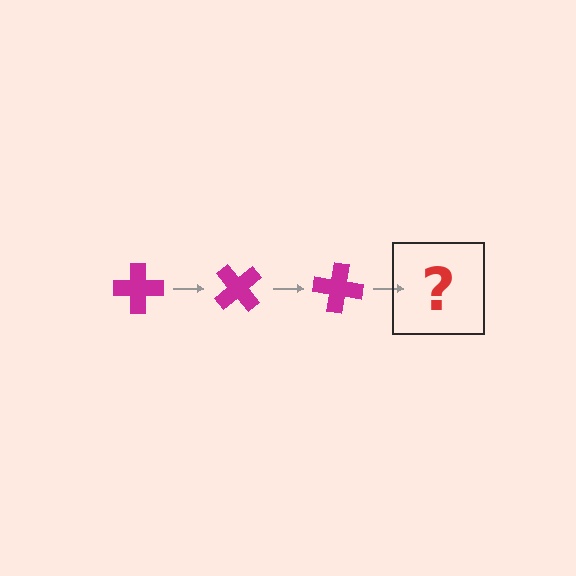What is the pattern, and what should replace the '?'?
The pattern is that the cross rotates 50 degrees each step. The '?' should be a magenta cross rotated 150 degrees.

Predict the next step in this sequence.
The next step is a magenta cross rotated 150 degrees.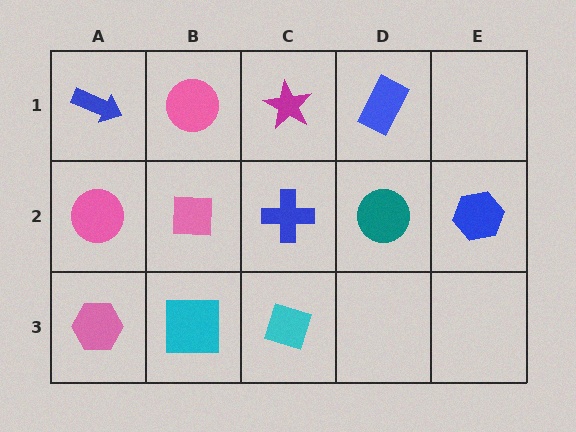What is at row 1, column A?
A blue arrow.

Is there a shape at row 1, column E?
No, that cell is empty.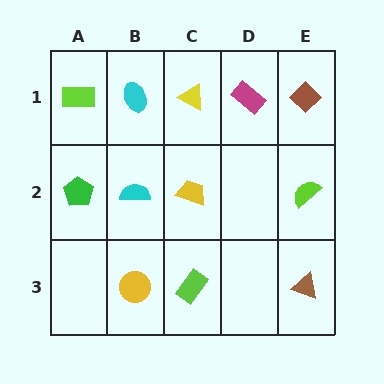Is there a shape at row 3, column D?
No, that cell is empty.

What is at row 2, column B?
A cyan semicircle.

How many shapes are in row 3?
3 shapes.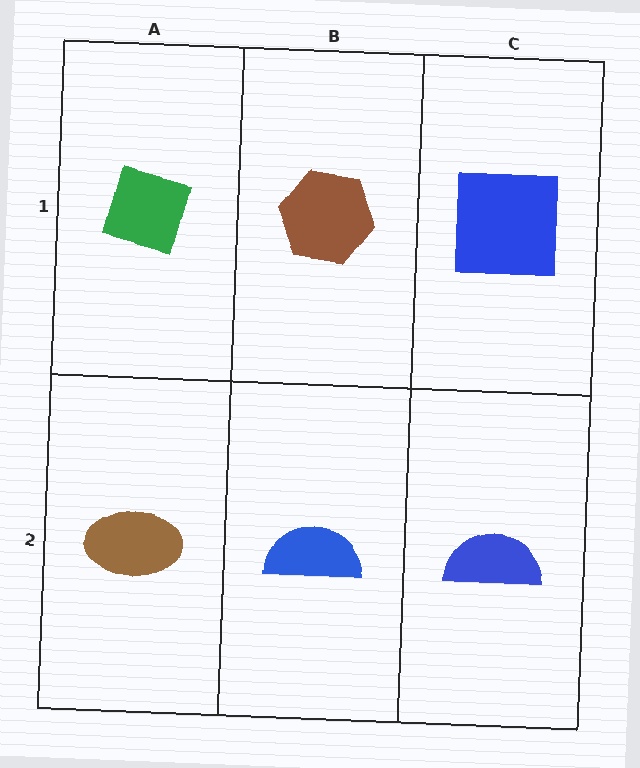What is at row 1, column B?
A brown hexagon.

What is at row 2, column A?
A brown ellipse.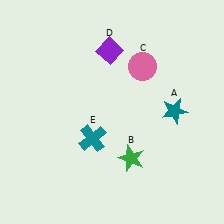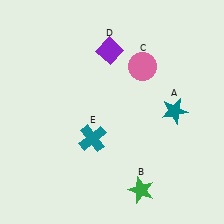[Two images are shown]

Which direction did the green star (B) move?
The green star (B) moved down.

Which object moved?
The green star (B) moved down.